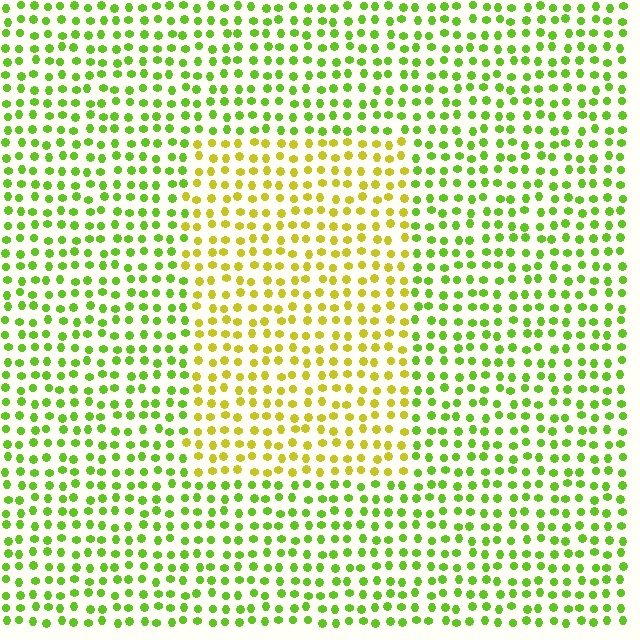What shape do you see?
I see a rectangle.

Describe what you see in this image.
The image is filled with small lime elements in a uniform arrangement. A rectangle-shaped region is visible where the elements are tinted to a slightly different hue, forming a subtle color boundary.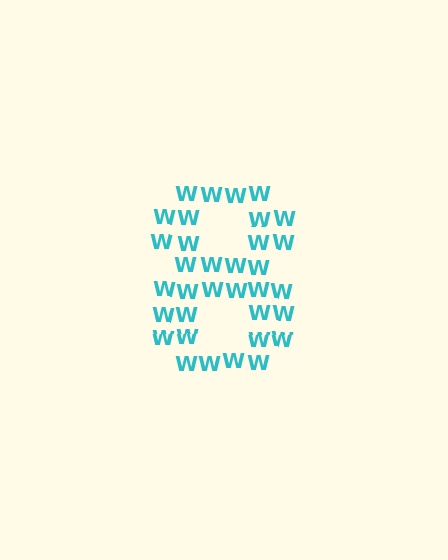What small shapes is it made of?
It is made of small letter W's.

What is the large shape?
The large shape is the digit 8.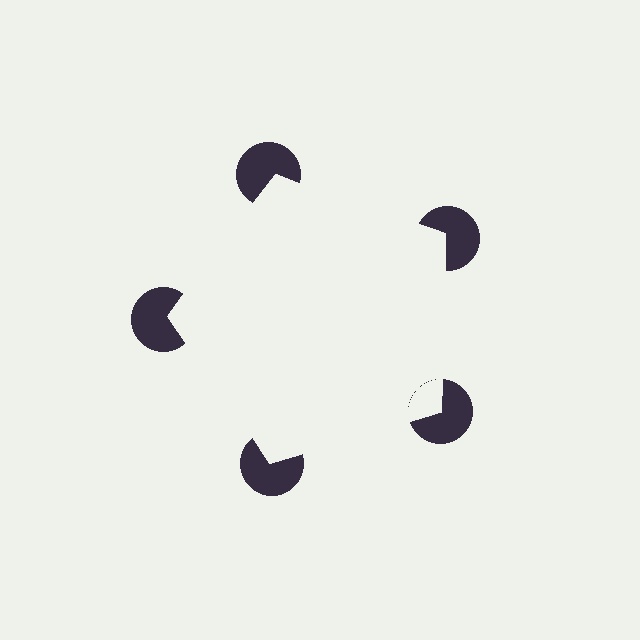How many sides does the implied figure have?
5 sides.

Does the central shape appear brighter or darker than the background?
It typically appears slightly brighter than the background, even though no actual brightness change is drawn.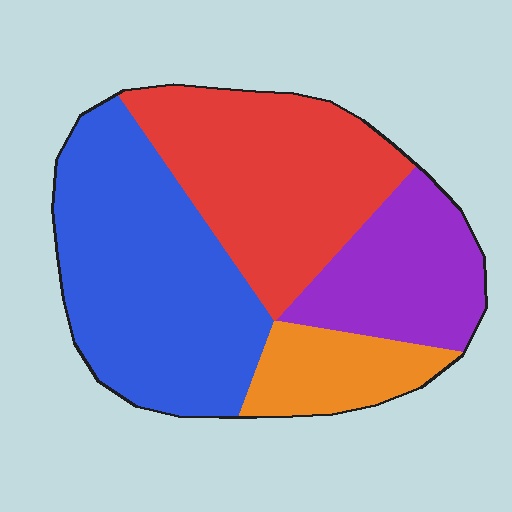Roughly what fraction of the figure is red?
Red covers 31% of the figure.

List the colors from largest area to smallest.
From largest to smallest: blue, red, purple, orange.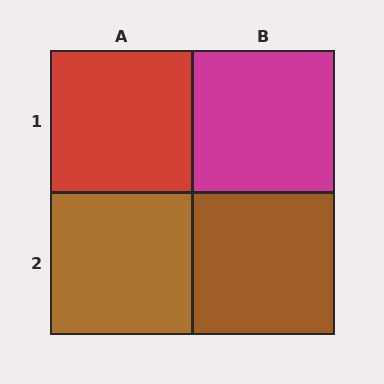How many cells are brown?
2 cells are brown.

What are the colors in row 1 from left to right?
Red, magenta.